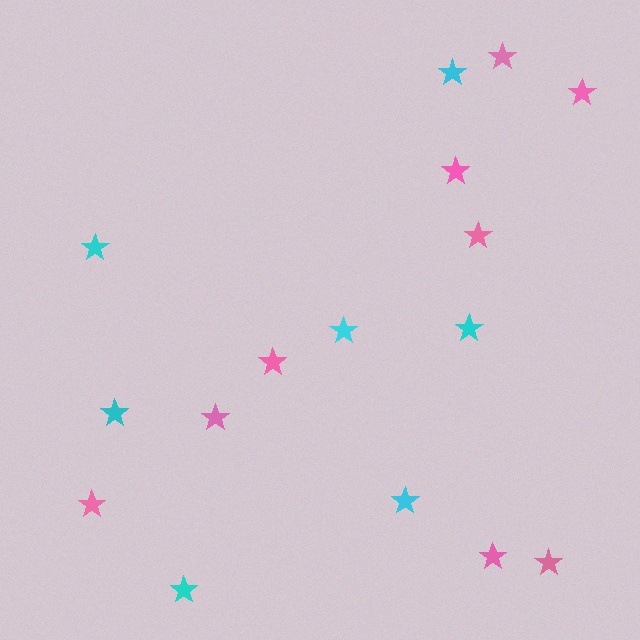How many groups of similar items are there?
There are 2 groups: one group of pink stars (9) and one group of cyan stars (7).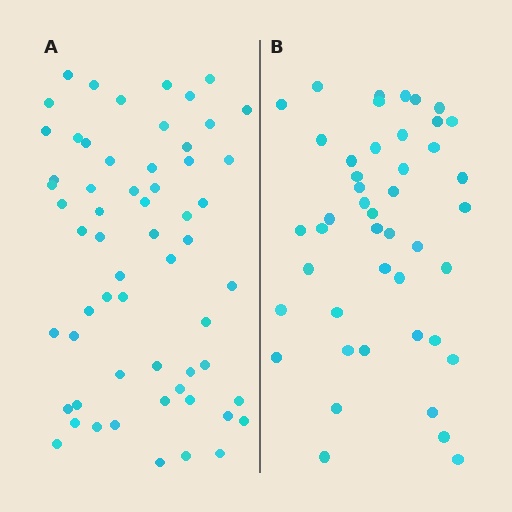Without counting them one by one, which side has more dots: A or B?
Region A (the left region) has more dots.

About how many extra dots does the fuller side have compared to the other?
Region A has approximately 15 more dots than region B.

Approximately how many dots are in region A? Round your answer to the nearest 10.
About 60 dots.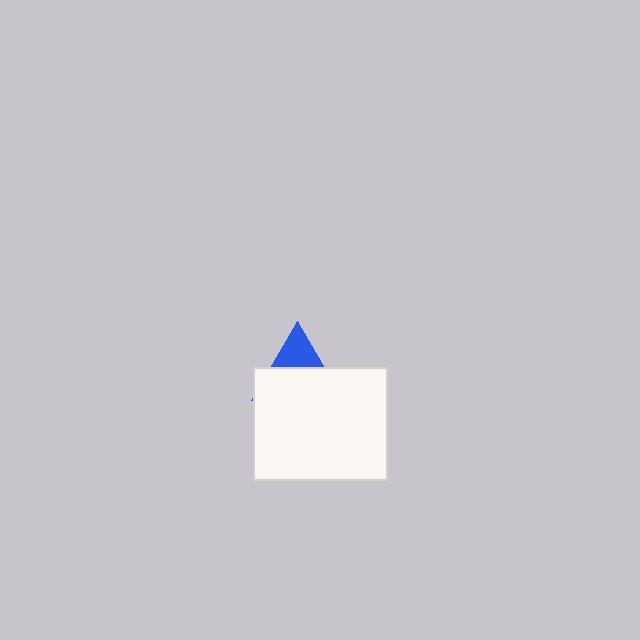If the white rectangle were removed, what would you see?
You would see the complete blue triangle.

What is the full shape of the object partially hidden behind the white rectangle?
The partially hidden object is a blue triangle.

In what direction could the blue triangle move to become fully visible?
The blue triangle could move up. That would shift it out from behind the white rectangle entirely.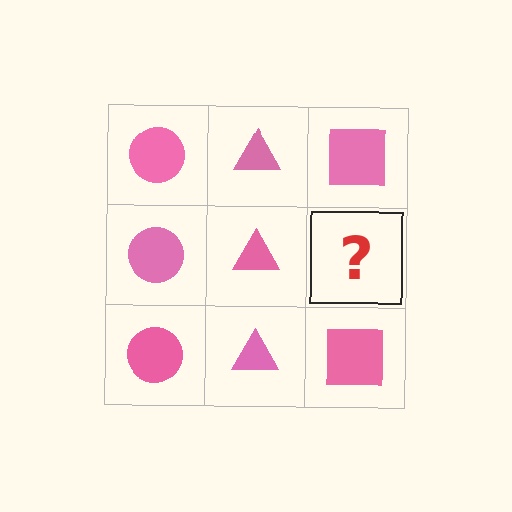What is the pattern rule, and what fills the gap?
The rule is that each column has a consistent shape. The gap should be filled with a pink square.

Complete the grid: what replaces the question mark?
The question mark should be replaced with a pink square.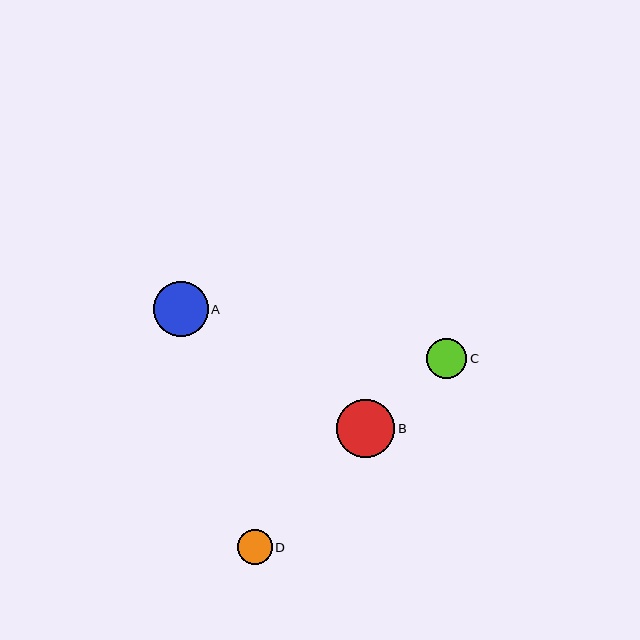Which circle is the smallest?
Circle D is the smallest with a size of approximately 34 pixels.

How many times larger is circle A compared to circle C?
Circle A is approximately 1.4 times the size of circle C.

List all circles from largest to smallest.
From largest to smallest: B, A, C, D.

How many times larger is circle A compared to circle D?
Circle A is approximately 1.6 times the size of circle D.